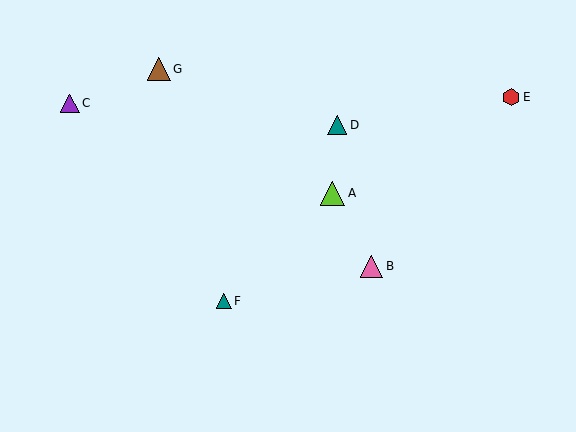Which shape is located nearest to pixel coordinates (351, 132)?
The teal triangle (labeled D) at (337, 125) is nearest to that location.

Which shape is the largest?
The lime triangle (labeled A) is the largest.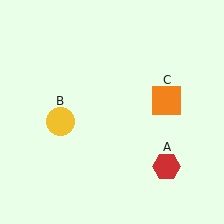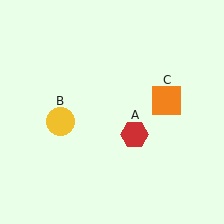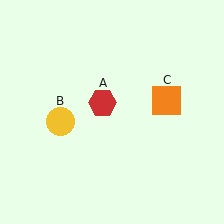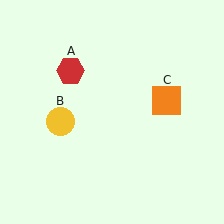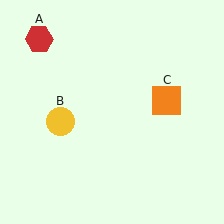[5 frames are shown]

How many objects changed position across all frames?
1 object changed position: red hexagon (object A).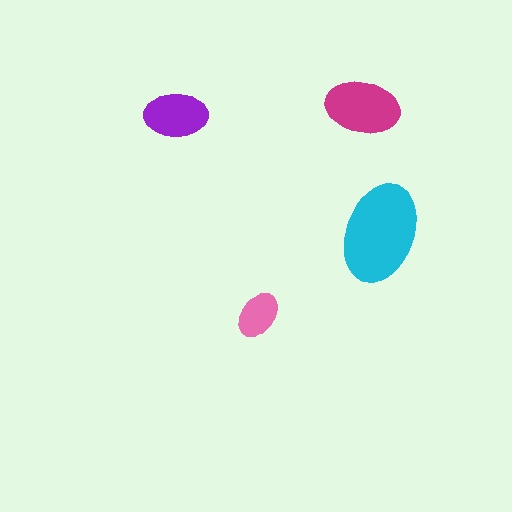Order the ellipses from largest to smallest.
the cyan one, the magenta one, the purple one, the pink one.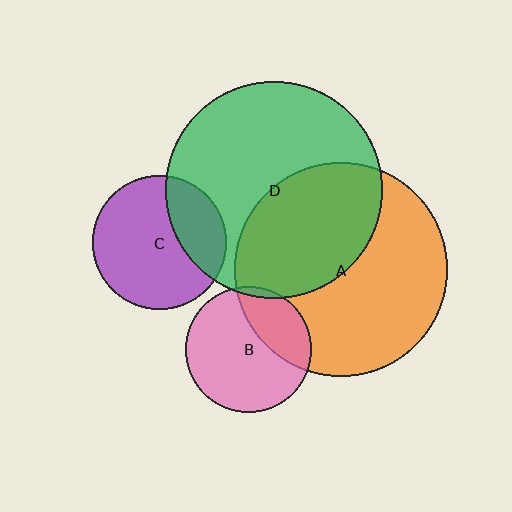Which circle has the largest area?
Circle D (green).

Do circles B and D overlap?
Yes.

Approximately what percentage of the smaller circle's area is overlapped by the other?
Approximately 5%.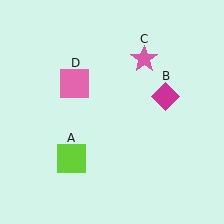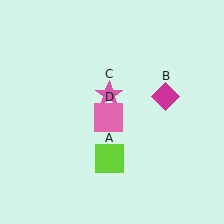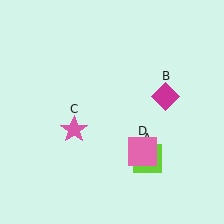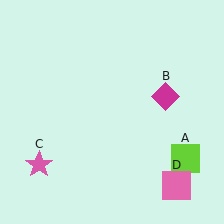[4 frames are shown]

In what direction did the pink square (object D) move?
The pink square (object D) moved down and to the right.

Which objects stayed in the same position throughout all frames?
Magenta diamond (object B) remained stationary.